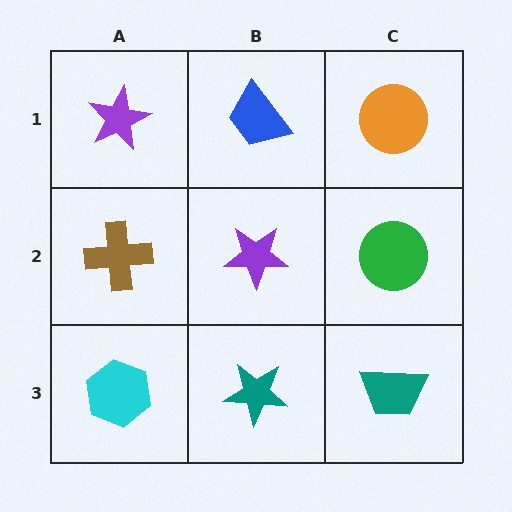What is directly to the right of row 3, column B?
A teal trapezoid.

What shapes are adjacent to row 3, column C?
A green circle (row 2, column C), a teal star (row 3, column B).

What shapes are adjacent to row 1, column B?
A purple star (row 2, column B), a purple star (row 1, column A), an orange circle (row 1, column C).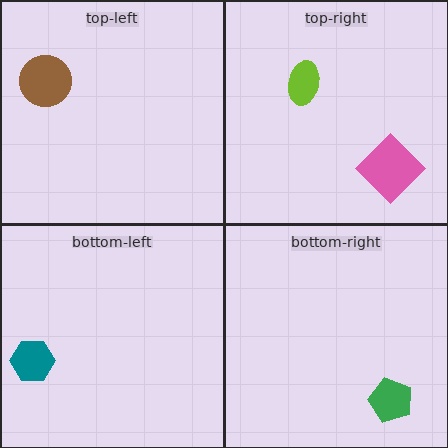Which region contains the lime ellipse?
The top-right region.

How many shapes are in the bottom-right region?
1.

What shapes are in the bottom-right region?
The green pentagon.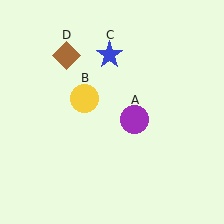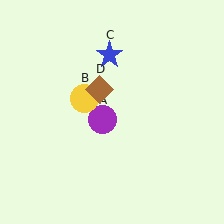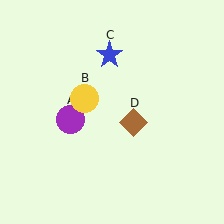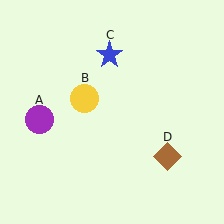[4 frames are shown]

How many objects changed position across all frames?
2 objects changed position: purple circle (object A), brown diamond (object D).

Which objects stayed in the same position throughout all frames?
Yellow circle (object B) and blue star (object C) remained stationary.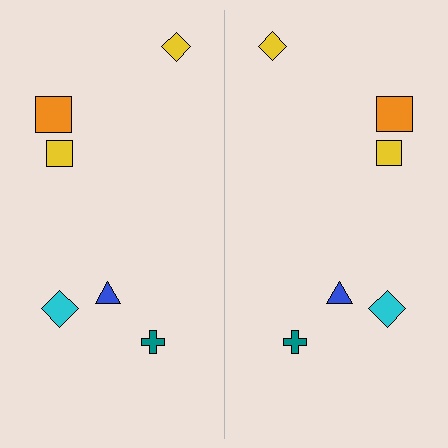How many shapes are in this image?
There are 12 shapes in this image.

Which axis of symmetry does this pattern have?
The pattern has a vertical axis of symmetry running through the center of the image.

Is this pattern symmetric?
Yes, this pattern has bilateral (reflection) symmetry.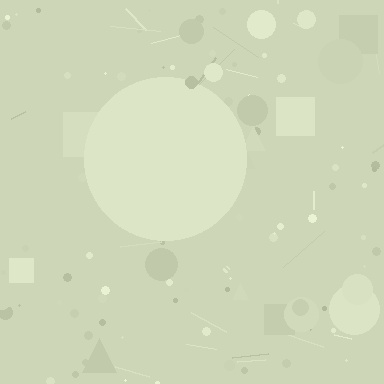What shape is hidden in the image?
A circle is hidden in the image.